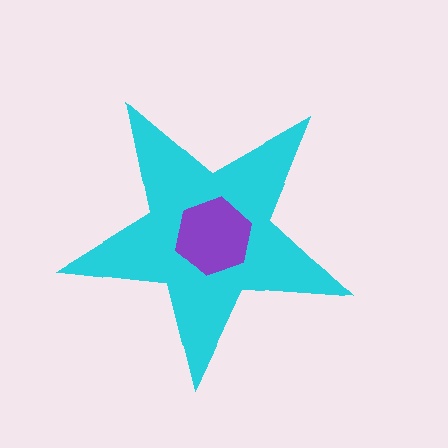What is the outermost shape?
The cyan star.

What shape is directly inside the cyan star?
The purple hexagon.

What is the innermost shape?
The purple hexagon.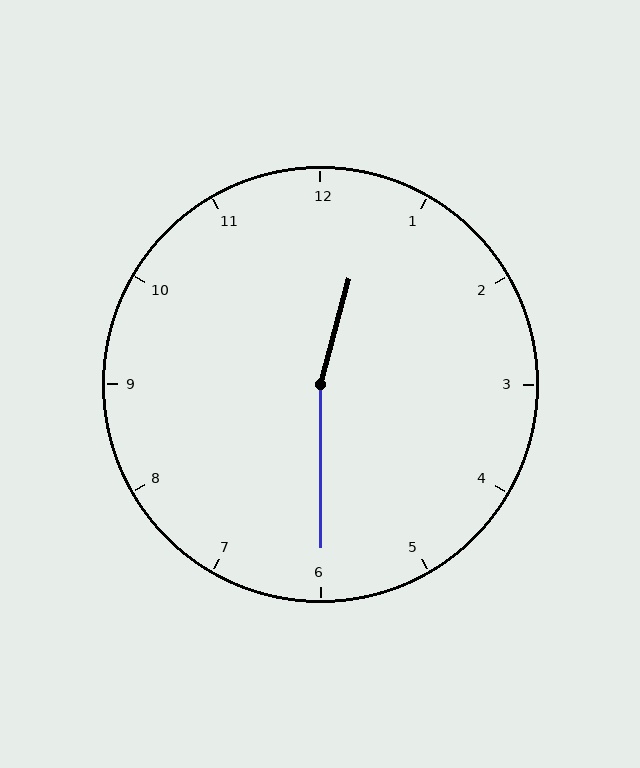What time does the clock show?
12:30.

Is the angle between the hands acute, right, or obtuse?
It is obtuse.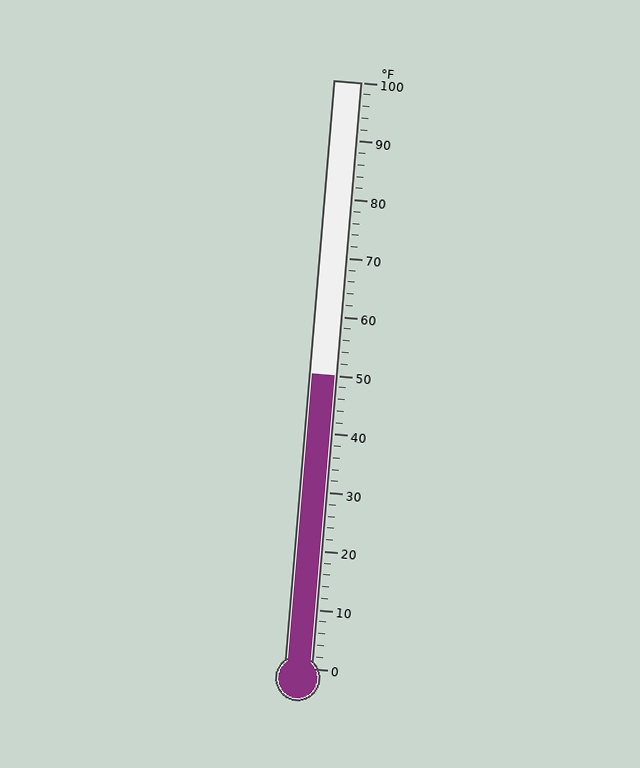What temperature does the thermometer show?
The thermometer shows approximately 50°F.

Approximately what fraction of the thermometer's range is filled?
The thermometer is filled to approximately 50% of its range.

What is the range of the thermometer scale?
The thermometer scale ranges from 0°F to 100°F.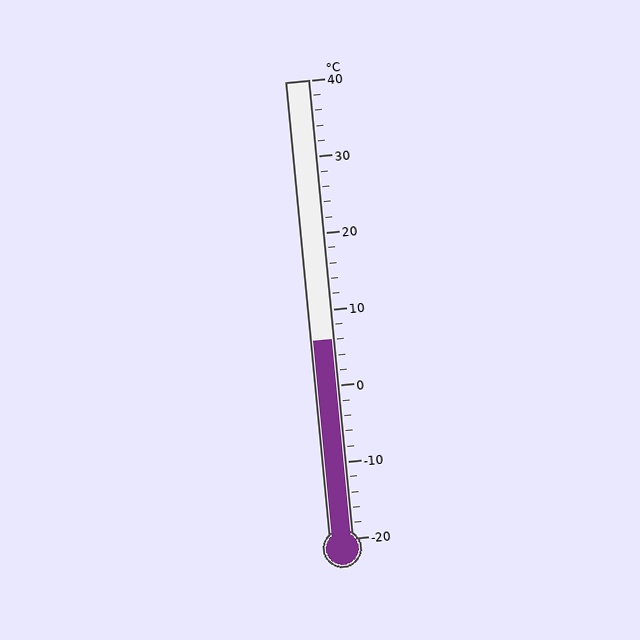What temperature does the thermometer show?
The thermometer shows approximately 6°C.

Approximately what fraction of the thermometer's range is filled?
The thermometer is filled to approximately 45% of its range.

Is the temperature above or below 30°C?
The temperature is below 30°C.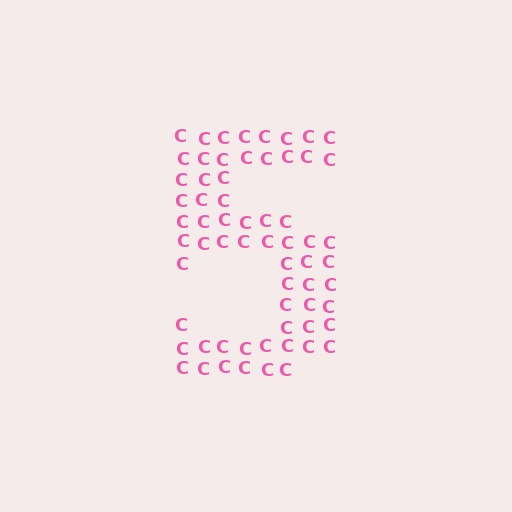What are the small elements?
The small elements are letter C's.